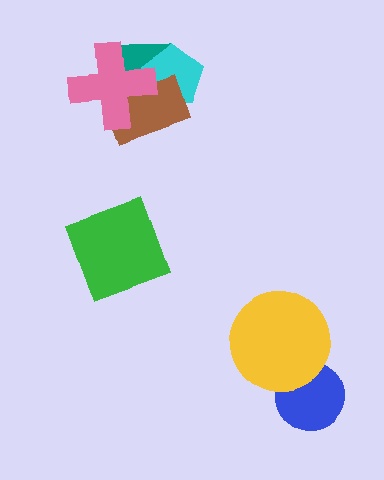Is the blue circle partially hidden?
Yes, it is partially covered by another shape.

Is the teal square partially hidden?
Yes, it is partially covered by another shape.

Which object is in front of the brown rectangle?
The pink cross is in front of the brown rectangle.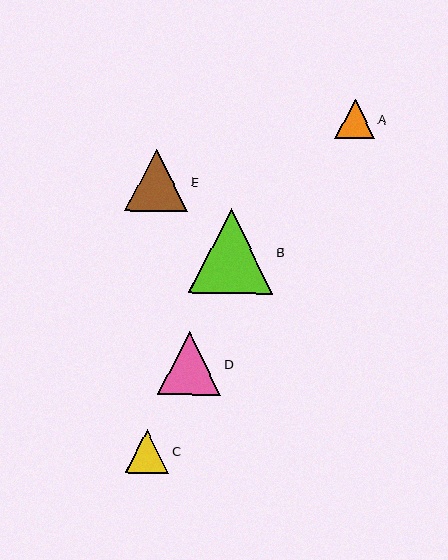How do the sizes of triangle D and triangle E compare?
Triangle D and triangle E are approximately the same size.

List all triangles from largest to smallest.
From largest to smallest: B, D, E, C, A.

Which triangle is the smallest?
Triangle A is the smallest with a size of approximately 40 pixels.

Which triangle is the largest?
Triangle B is the largest with a size of approximately 84 pixels.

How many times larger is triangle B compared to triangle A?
Triangle B is approximately 2.1 times the size of triangle A.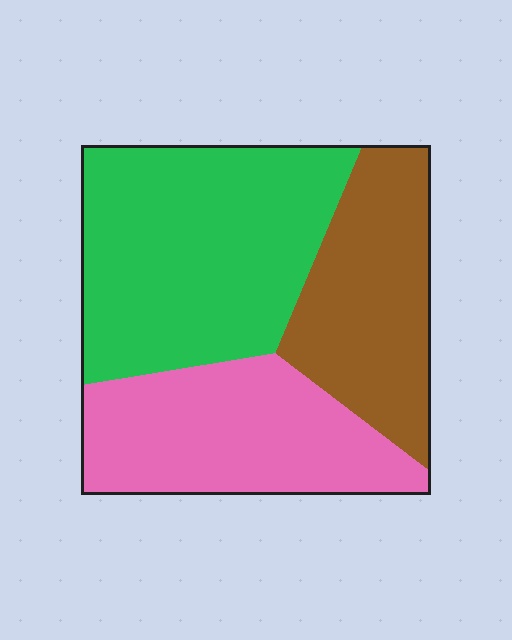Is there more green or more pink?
Green.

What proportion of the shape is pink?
Pink takes up about one third (1/3) of the shape.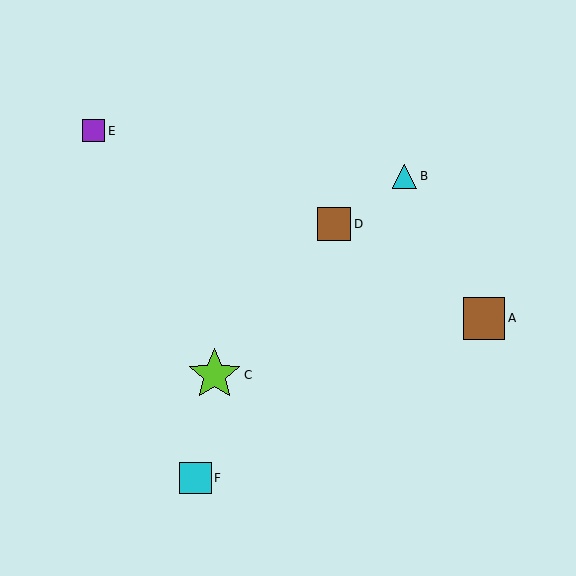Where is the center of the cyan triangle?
The center of the cyan triangle is at (405, 176).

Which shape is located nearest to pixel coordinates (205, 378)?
The lime star (labeled C) at (215, 375) is nearest to that location.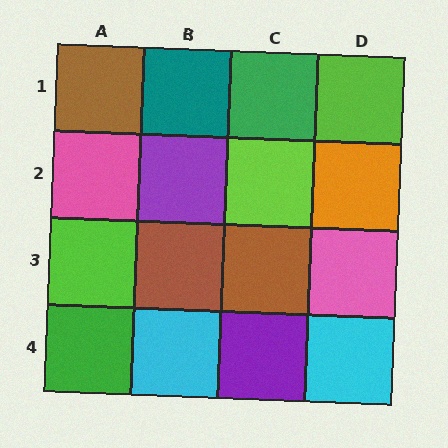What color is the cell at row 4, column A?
Green.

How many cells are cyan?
2 cells are cyan.